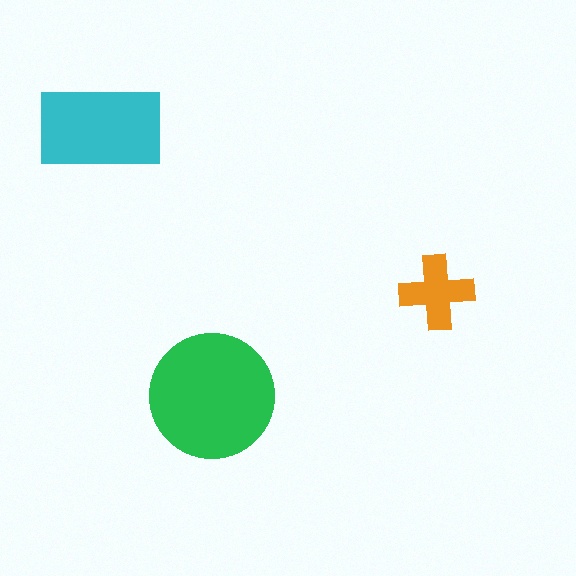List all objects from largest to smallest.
The green circle, the cyan rectangle, the orange cross.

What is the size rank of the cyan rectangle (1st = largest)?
2nd.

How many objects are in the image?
There are 3 objects in the image.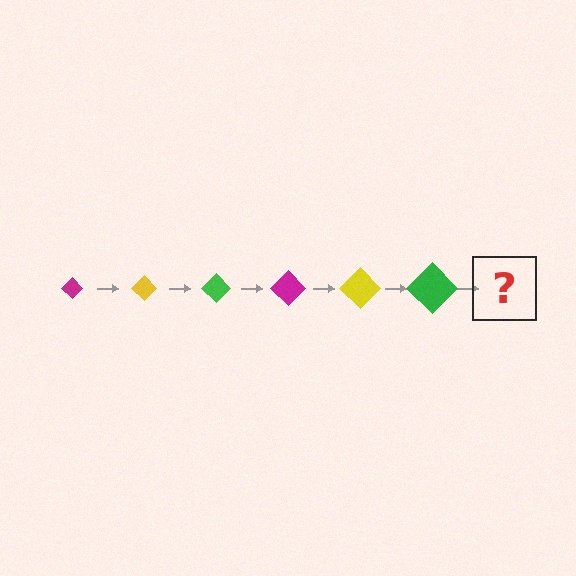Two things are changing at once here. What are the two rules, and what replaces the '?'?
The two rules are that the diamond grows larger each step and the color cycles through magenta, yellow, and green. The '?' should be a magenta diamond, larger than the previous one.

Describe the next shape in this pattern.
It should be a magenta diamond, larger than the previous one.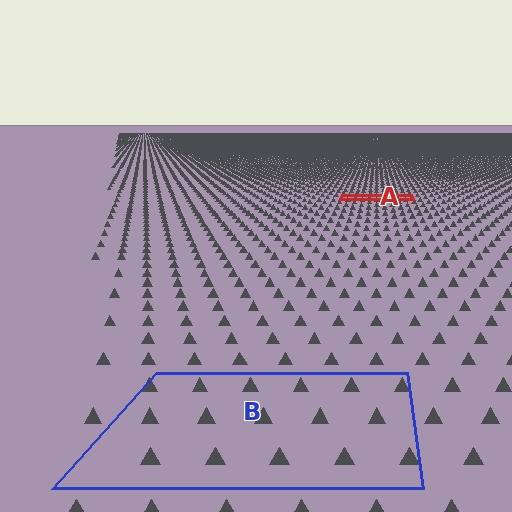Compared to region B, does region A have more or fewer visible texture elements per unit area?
Region A has more texture elements per unit area — they are packed more densely because it is farther away.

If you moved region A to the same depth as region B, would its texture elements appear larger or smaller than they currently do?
They would appear larger. At a closer depth, the same texture elements are projected at a bigger on-screen size.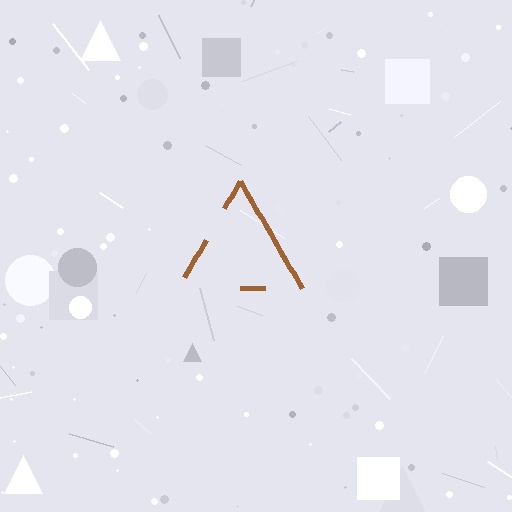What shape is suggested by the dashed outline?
The dashed outline suggests a triangle.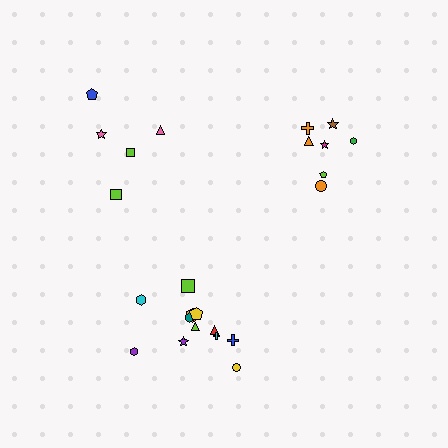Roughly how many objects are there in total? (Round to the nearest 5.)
Roughly 25 objects in total.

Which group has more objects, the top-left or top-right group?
The top-right group.